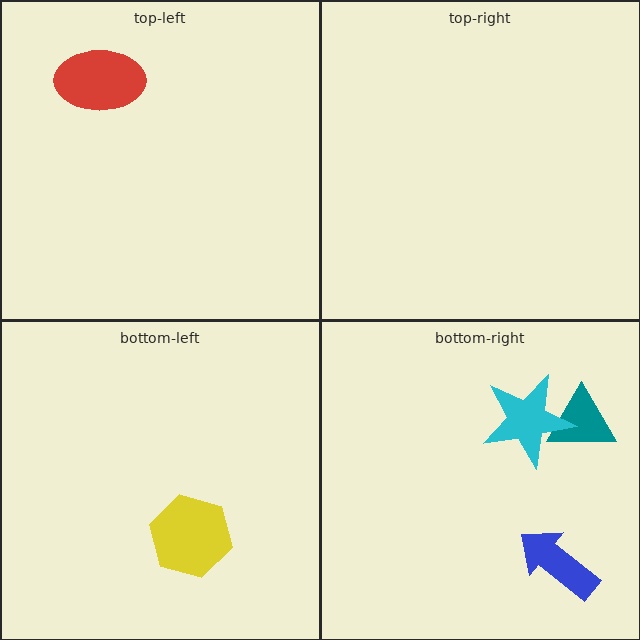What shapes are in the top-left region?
The red ellipse.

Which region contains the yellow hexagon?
The bottom-left region.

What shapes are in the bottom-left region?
The yellow hexagon.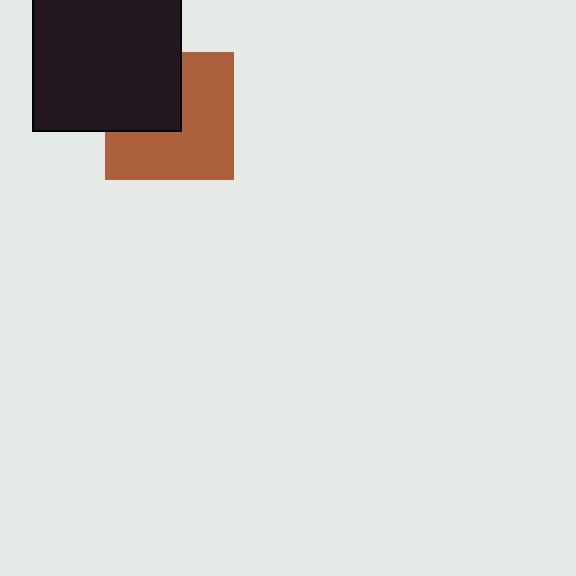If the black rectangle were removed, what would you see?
You would see the complete brown square.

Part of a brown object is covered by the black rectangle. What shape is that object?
It is a square.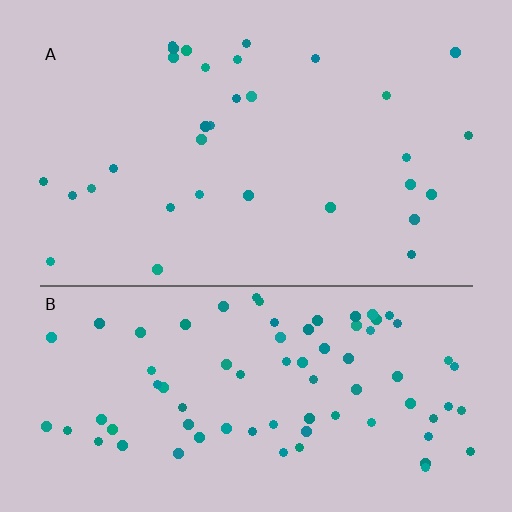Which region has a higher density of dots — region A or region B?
B (the bottom).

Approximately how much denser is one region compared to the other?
Approximately 2.5× — region B over region A.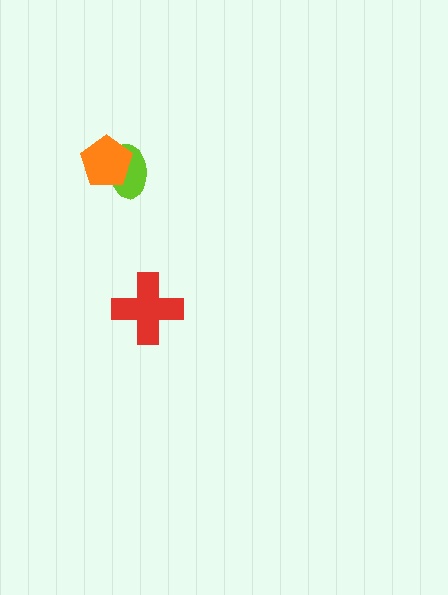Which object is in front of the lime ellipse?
The orange pentagon is in front of the lime ellipse.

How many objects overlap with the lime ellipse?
1 object overlaps with the lime ellipse.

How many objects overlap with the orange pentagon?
1 object overlaps with the orange pentagon.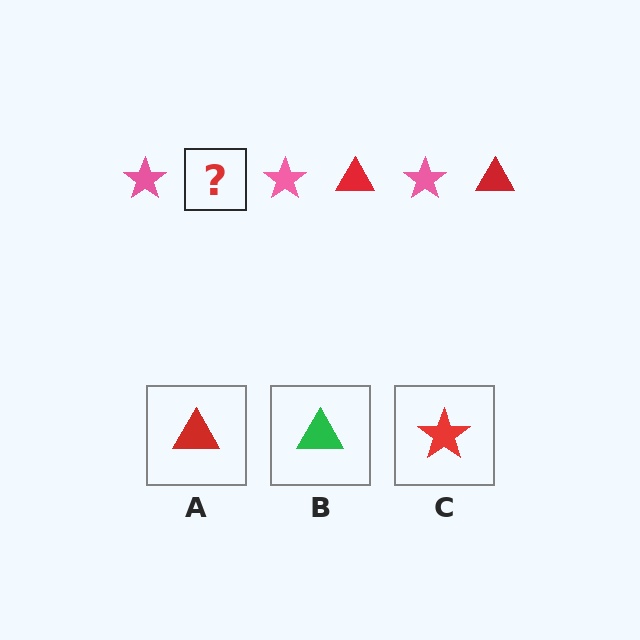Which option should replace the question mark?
Option A.